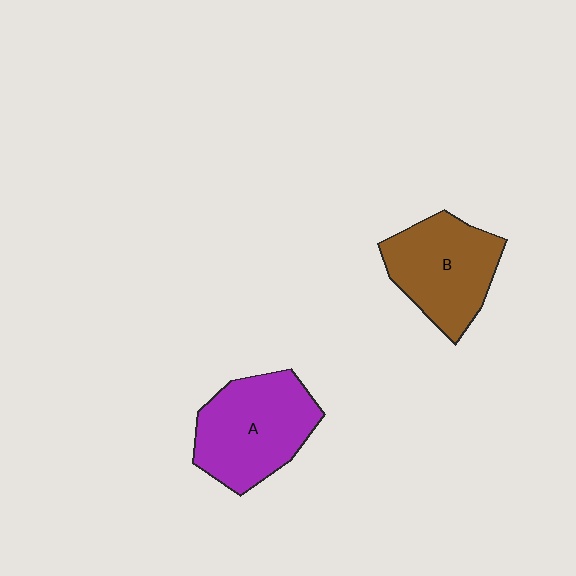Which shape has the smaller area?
Shape B (brown).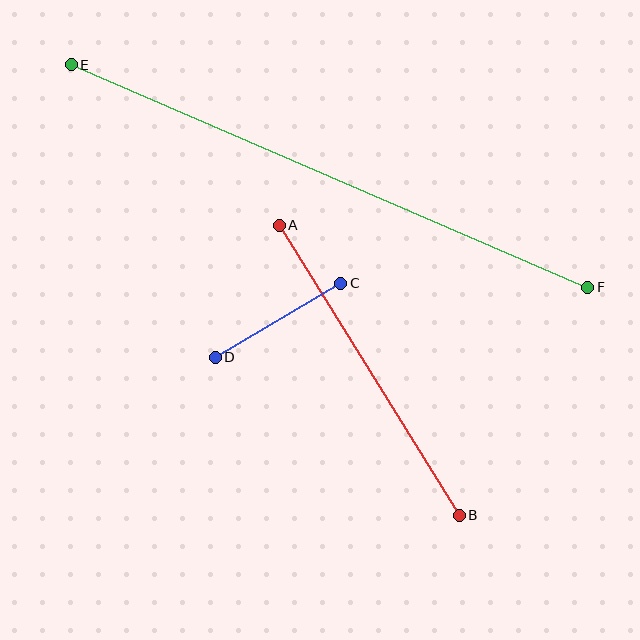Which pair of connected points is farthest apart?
Points E and F are farthest apart.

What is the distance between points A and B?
The distance is approximately 342 pixels.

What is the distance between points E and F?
The distance is approximately 562 pixels.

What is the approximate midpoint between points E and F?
The midpoint is at approximately (329, 176) pixels.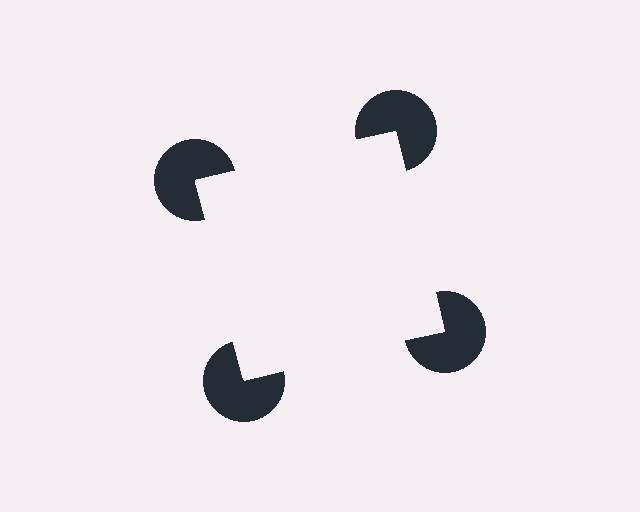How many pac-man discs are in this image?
There are 4 — one at each vertex of the illusory square.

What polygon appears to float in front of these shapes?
An illusory square — its edges are inferred from the aligned wedge cuts in the pac-man discs, not physically drawn.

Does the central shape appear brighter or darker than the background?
It typically appears slightly brighter than the background, even though no actual brightness change is drawn.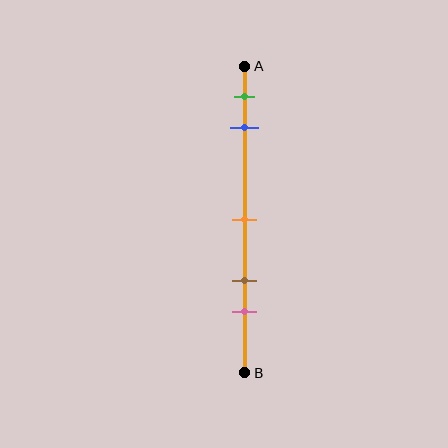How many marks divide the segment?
There are 5 marks dividing the segment.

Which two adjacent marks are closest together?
The green and blue marks are the closest adjacent pair.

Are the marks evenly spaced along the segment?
No, the marks are not evenly spaced.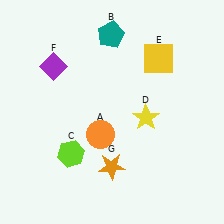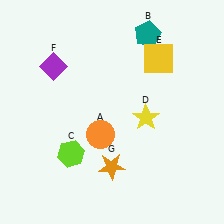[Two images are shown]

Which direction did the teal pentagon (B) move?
The teal pentagon (B) moved right.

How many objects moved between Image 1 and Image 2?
1 object moved between the two images.